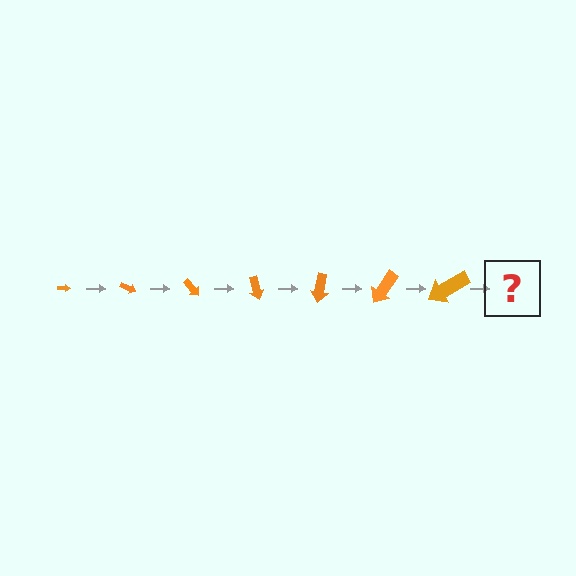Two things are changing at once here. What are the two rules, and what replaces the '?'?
The two rules are that the arrow grows larger each step and it rotates 25 degrees each step. The '?' should be an arrow, larger than the previous one and rotated 175 degrees from the start.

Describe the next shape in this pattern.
It should be an arrow, larger than the previous one and rotated 175 degrees from the start.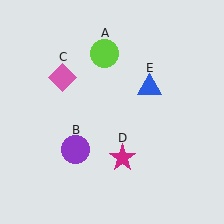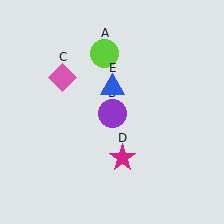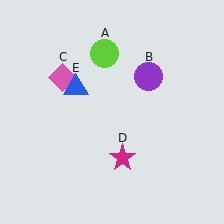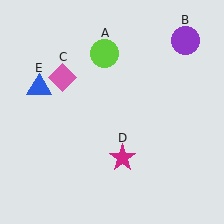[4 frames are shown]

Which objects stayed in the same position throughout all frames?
Lime circle (object A) and pink diamond (object C) and magenta star (object D) remained stationary.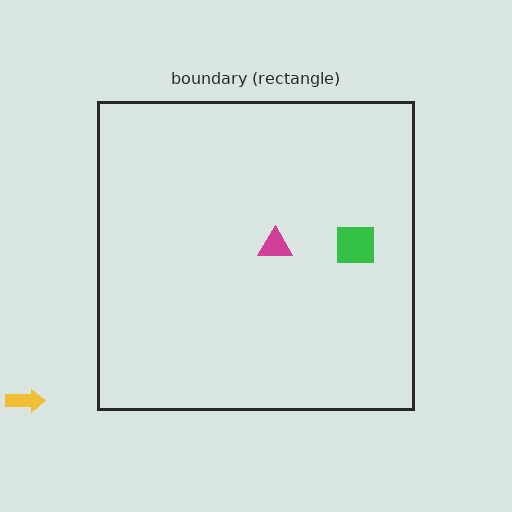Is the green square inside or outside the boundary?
Inside.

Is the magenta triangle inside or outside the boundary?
Inside.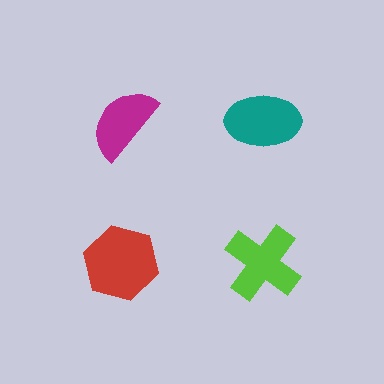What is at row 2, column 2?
A lime cross.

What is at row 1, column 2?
A teal ellipse.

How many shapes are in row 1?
2 shapes.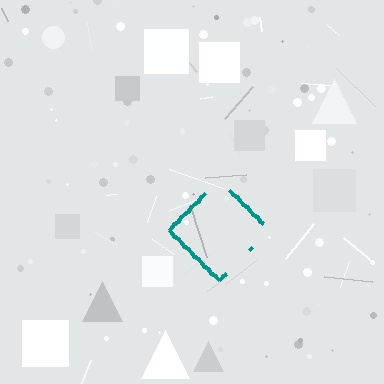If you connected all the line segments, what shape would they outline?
They would outline a diamond.